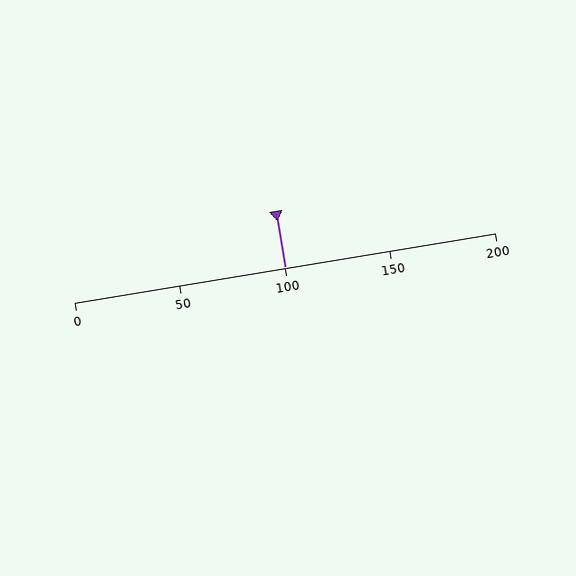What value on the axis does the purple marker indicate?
The marker indicates approximately 100.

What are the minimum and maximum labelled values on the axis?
The axis runs from 0 to 200.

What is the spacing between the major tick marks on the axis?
The major ticks are spaced 50 apart.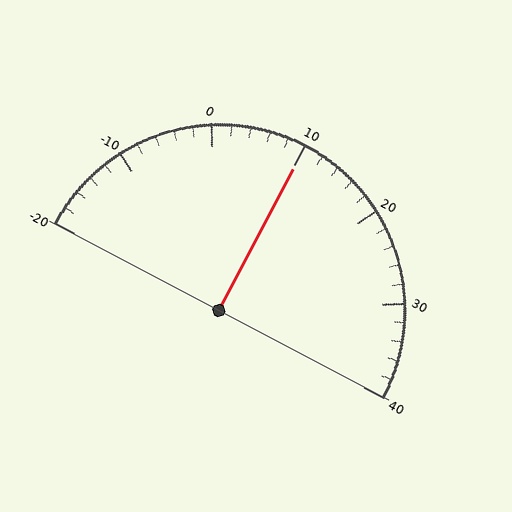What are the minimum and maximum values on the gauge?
The gauge ranges from -20 to 40.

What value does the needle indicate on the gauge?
The needle indicates approximately 10.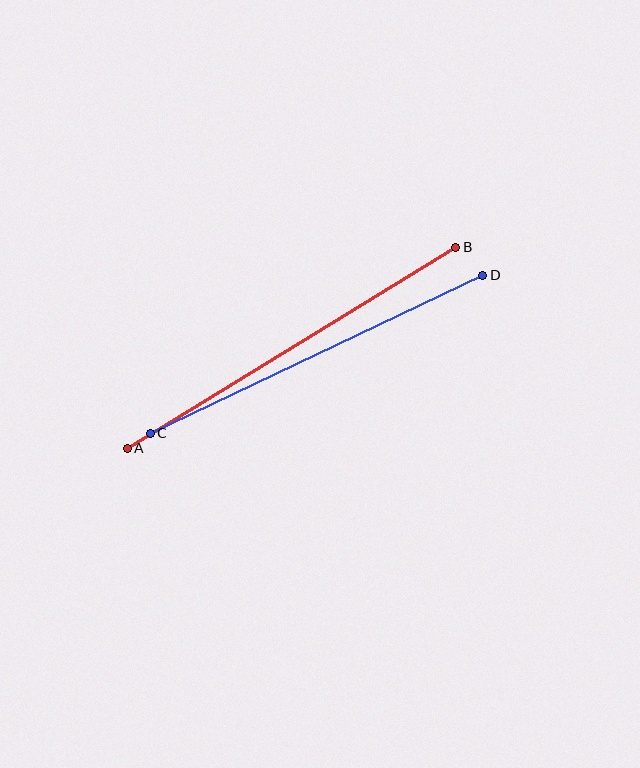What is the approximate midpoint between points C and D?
The midpoint is at approximately (317, 354) pixels.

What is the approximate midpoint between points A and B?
The midpoint is at approximately (291, 348) pixels.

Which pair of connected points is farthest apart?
Points A and B are farthest apart.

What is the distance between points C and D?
The distance is approximately 368 pixels.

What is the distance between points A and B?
The distance is approximately 385 pixels.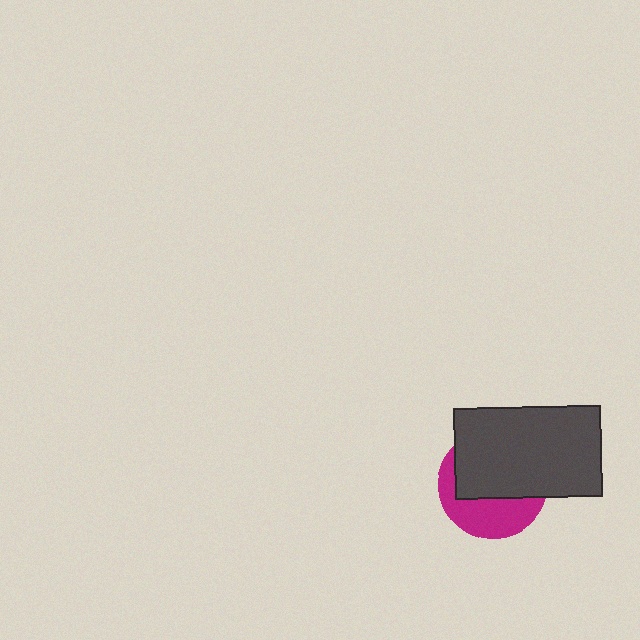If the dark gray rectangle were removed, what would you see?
You would see the complete magenta circle.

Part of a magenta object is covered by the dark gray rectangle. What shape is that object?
It is a circle.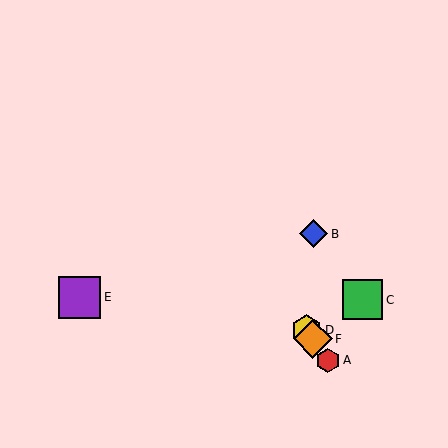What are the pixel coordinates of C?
Object C is at (363, 300).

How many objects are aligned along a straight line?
3 objects (A, D, F) are aligned along a straight line.